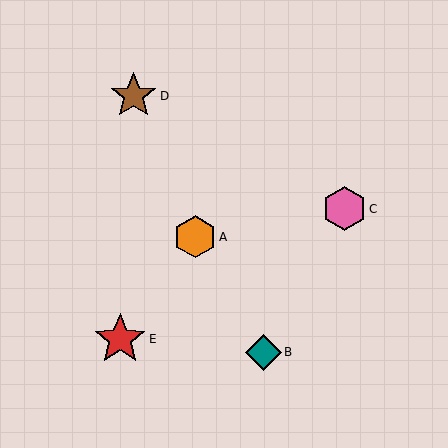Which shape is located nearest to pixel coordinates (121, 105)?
The brown star (labeled D) at (134, 96) is nearest to that location.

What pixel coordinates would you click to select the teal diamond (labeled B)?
Click at (263, 352) to select the teal diamond B.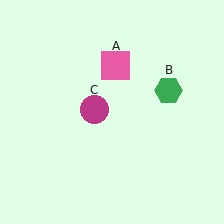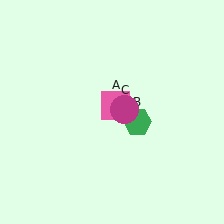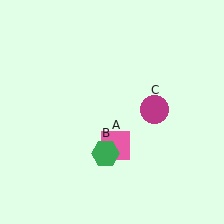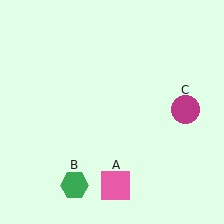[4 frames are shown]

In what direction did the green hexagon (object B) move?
The green hexagon (object B) moved down and to the left.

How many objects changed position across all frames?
3 objects changed position: pink square (object A), green hexagon (object B), magenta circle (object C).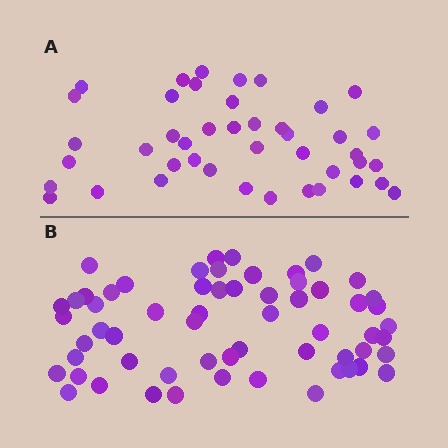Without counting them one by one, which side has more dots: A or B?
Region B (the bottom region) has more dots.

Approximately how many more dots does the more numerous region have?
Region B has approximately 15 more dots than region A.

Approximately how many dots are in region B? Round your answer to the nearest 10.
About 60 dots.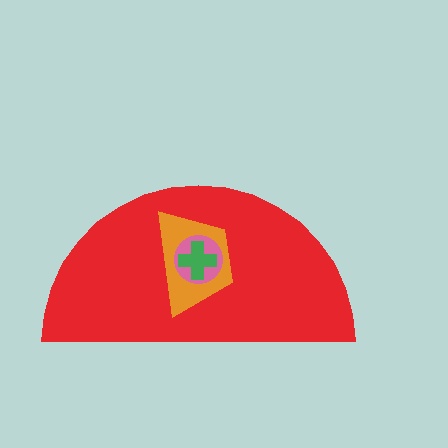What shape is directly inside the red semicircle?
The orange trapezoid.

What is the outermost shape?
The red semicircle.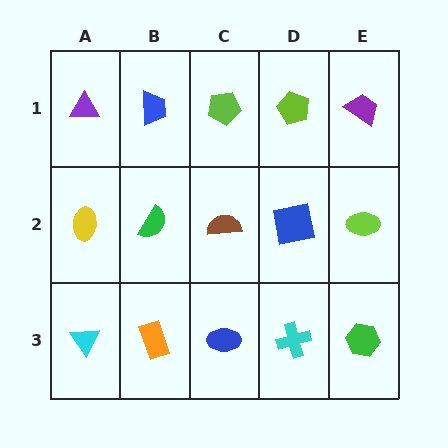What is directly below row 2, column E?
A green hexagon.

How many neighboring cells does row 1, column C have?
3.